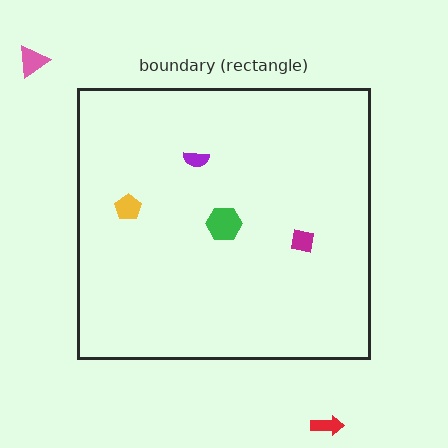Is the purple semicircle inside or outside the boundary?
Inside.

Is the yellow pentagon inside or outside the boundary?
Inside.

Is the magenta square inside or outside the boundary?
Inside.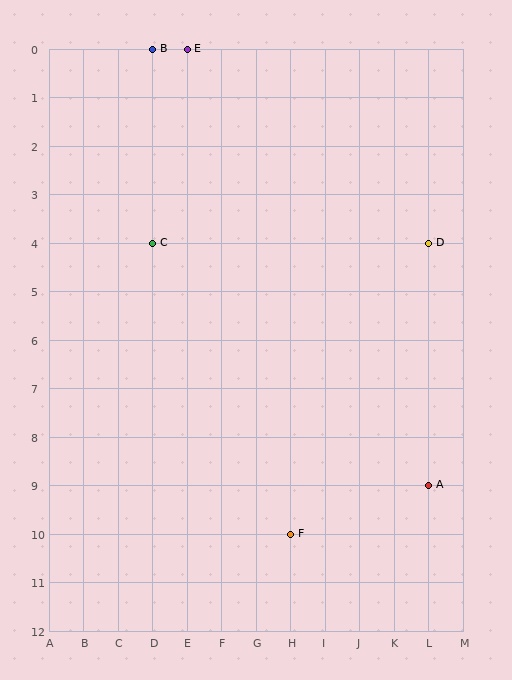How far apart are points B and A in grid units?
Points B and A are 8 columns and 9 rows apart (about 12.0 grid units diagonally).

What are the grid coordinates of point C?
Point C is at grid coordinates (D, 4).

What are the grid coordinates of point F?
Point F is at grid coordinates (H, 10).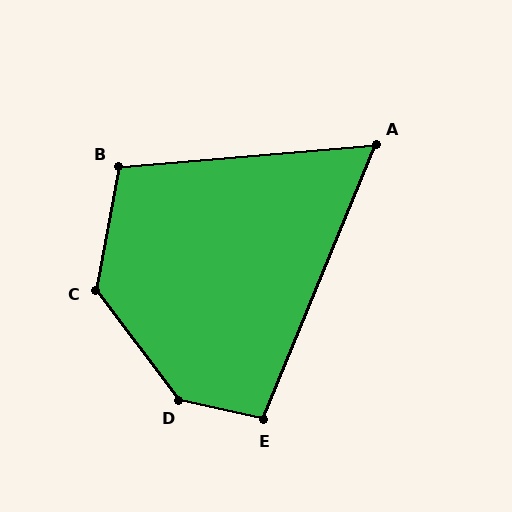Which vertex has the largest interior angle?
D, at approximately 140 degrees.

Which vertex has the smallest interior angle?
A, at approximately 63 degrees.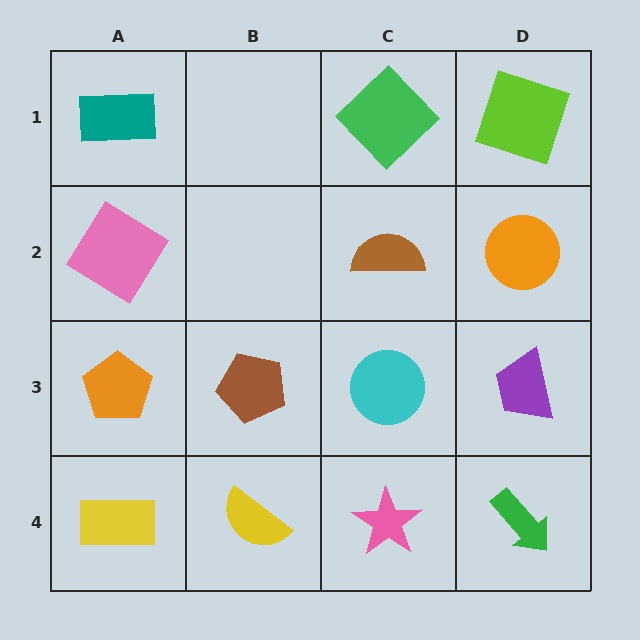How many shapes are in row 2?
3 shapes.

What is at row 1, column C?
A green diamond.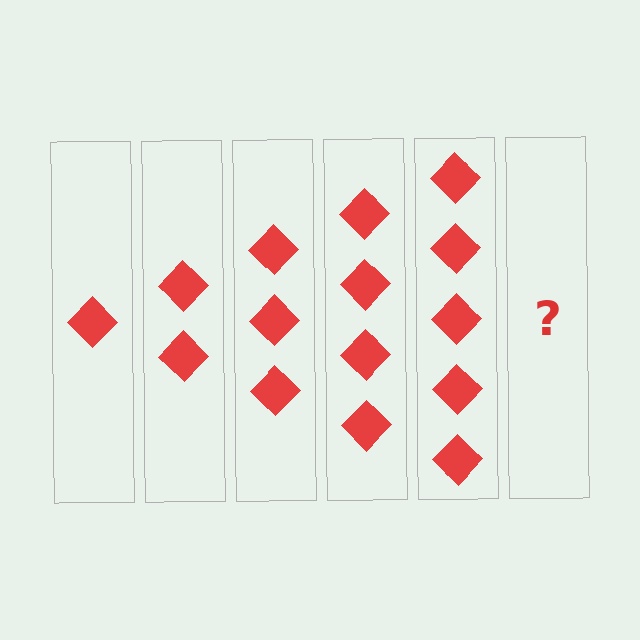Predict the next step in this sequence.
The next step is 6 diamonds.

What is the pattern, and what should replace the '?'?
The pattern is that each step adds one more diamond. The '?' should be 6 diamonds.